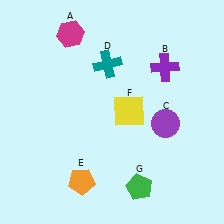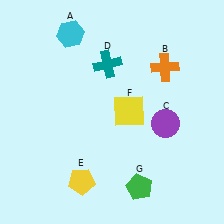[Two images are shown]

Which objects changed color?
A changed from magenta to cyan. B changed from purple to orange. E changed from orange to yellow.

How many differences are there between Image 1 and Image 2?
There are 3 differences between the two images.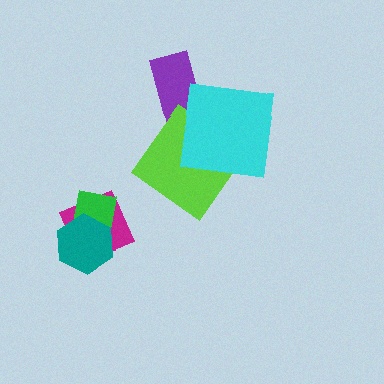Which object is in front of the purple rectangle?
The cyan square is in front of the purple rectangle.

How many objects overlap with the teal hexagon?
2 objects overlap with the teal hexagon.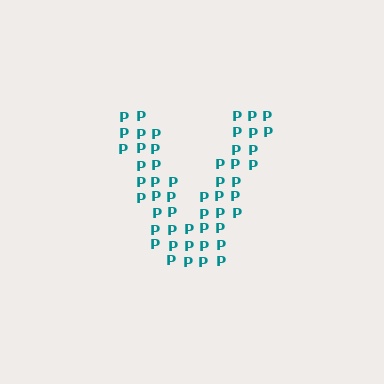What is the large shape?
The large shape is the letter V.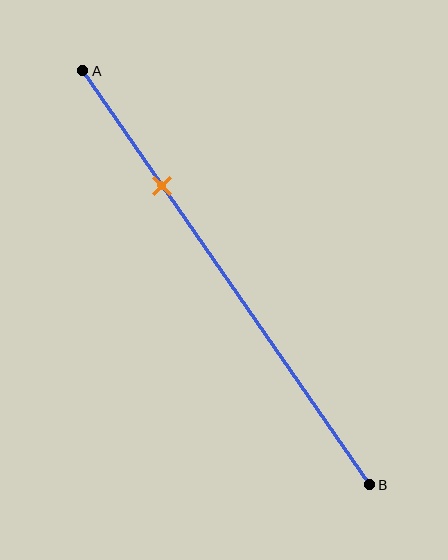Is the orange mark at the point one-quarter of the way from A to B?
Yes, the mark is approximately at the one-quarter point.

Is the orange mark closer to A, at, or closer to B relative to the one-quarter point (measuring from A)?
The orange mark is approximately at the one-quarter point of segment AB.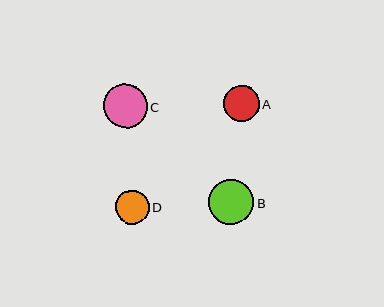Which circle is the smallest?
Circle D is the smallest with a size of approximately 33 pixels.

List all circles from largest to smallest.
From largest to smallest: B, C, A, D.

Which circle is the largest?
Circle B is the largest with a size of approximately 45 pixels.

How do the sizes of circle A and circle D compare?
Circle A and circle D are approximately the same size.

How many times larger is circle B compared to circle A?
Circle B is approximately 1.3 times the size of circle A.